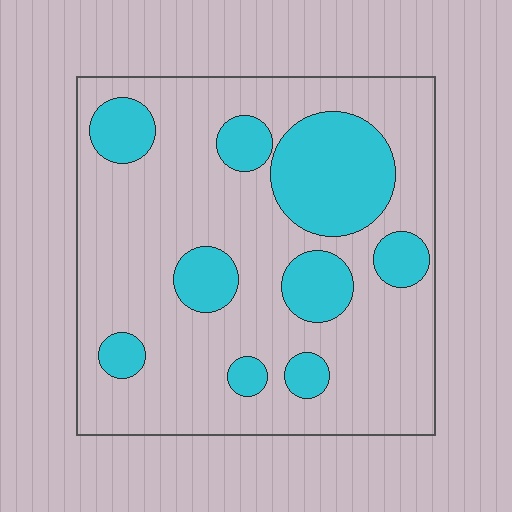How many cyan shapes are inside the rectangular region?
9.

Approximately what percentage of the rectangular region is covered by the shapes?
Approximately 25%.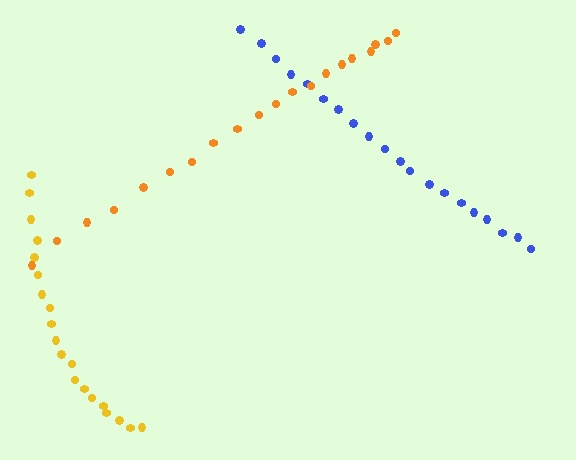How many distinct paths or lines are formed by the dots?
There are 3 distinct paths.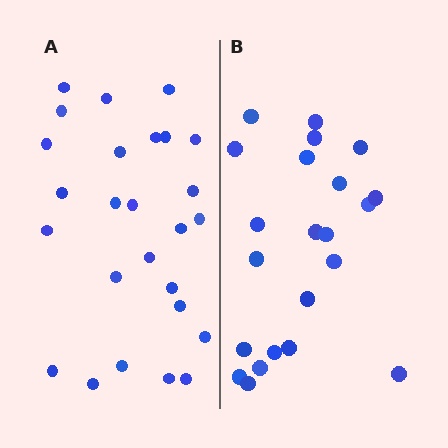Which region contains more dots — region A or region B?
Region A (the left region) has more dots.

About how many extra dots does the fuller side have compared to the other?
Region A has about 4 more dots than region B.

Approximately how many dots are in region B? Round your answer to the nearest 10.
About 20 dots. (The exact count is 22, which rounds to 20.)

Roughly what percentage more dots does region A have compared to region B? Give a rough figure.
About 20% more.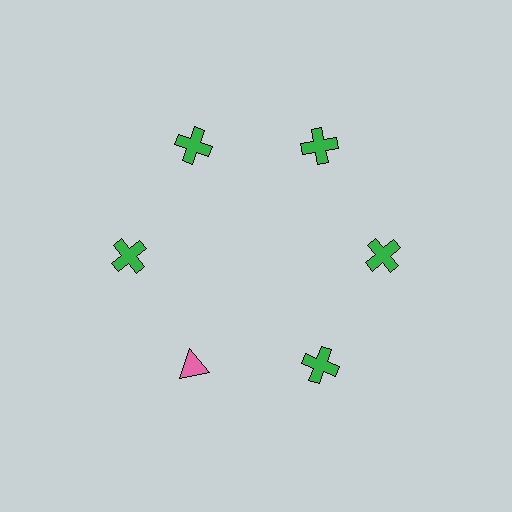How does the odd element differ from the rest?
It differs in both color (pink instead of green) and shape (triangle instead of cross).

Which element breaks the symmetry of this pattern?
The pink triangle at roughly the 7 o'clock position breaks the symmetry. All other shapes are green crosses.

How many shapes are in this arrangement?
There are 6 shapes arranged in a ring pattern.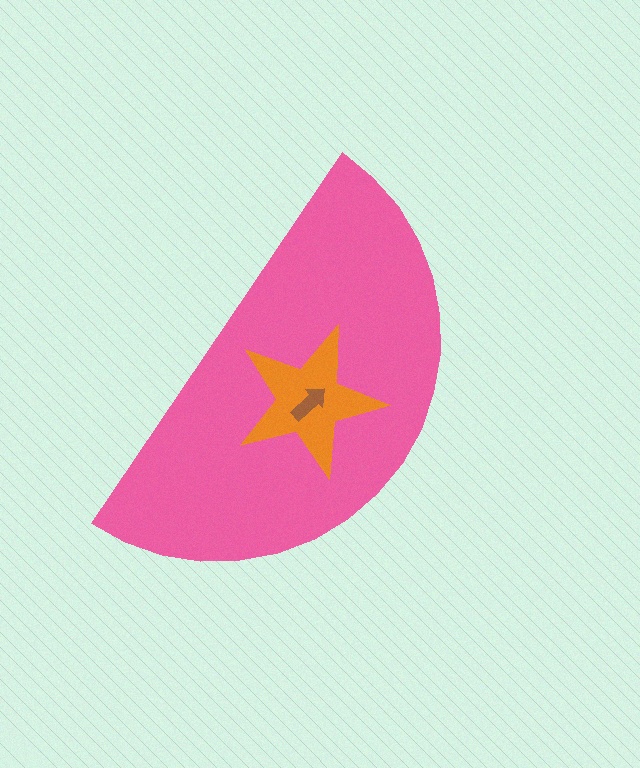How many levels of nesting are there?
3.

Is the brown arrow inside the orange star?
Yes.